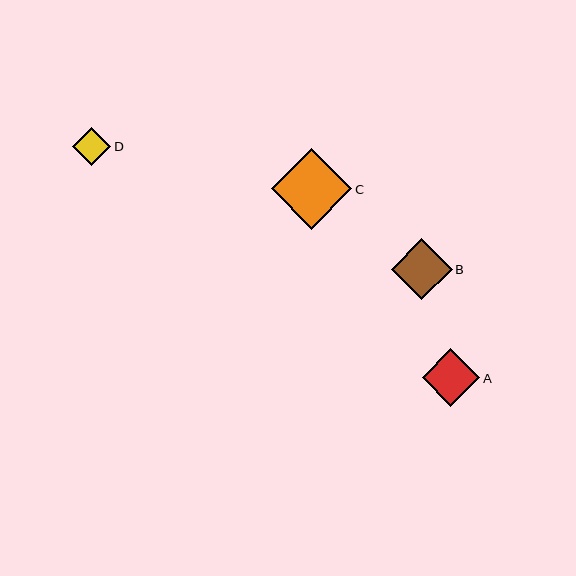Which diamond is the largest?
Diamond C is the largest with a size of approximately 81 pixels.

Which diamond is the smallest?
Diamond D is the smallest with a size of approximately 38 pixels.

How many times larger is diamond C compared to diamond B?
Diamond C is approximately 1.3 times the size of diamond B.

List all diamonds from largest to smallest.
From largest to smallest: C, B, A, D.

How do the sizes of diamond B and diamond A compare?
Diamond B and diamond A are approximately the same size.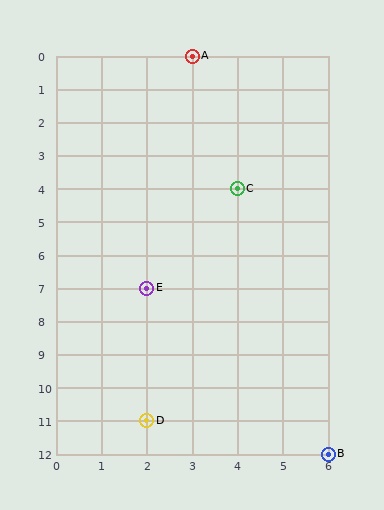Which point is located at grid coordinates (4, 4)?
Point C is at (4, 4).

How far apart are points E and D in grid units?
Points E and D are 4 rows apart.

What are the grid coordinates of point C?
Point C is at grid coordinates (4, 4).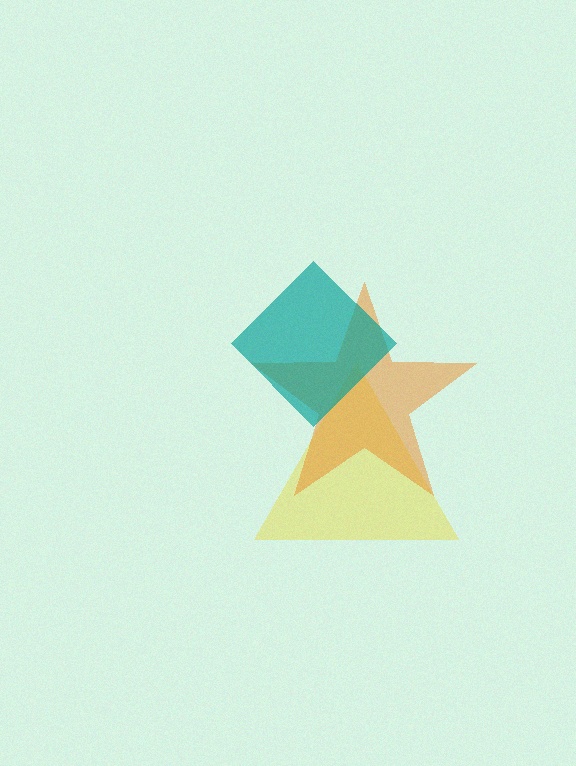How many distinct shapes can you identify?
There are 3 distinct shapes: a yellow triangle, an orange star, a teal diamond.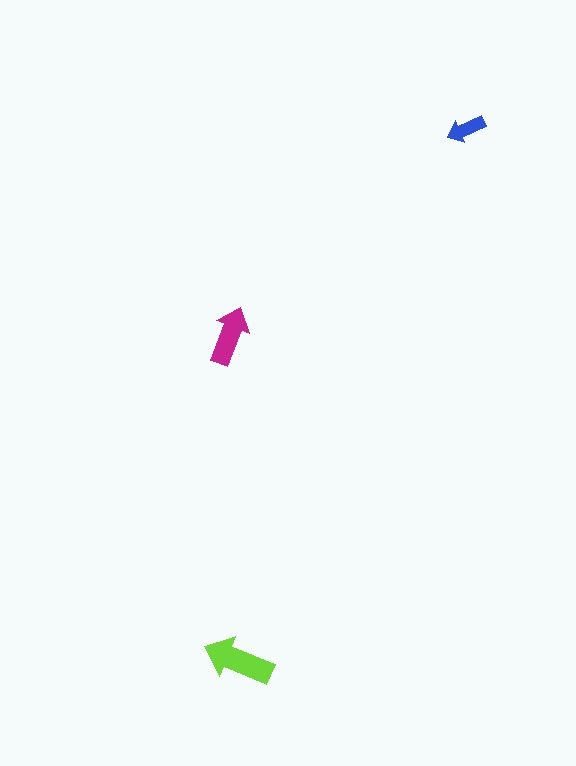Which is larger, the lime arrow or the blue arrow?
The lime one.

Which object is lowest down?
The lime arrow is bottommost.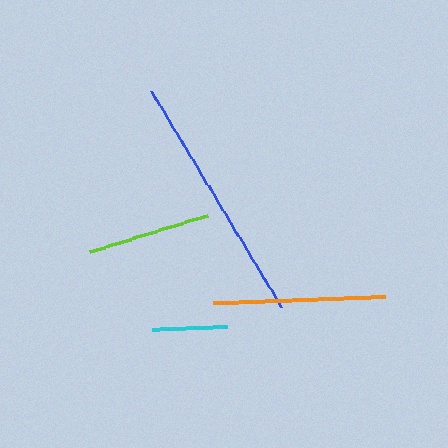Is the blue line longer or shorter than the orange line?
The blue line is longer than the orange line.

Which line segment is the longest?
The blue line is the longest at approximately 253 pixels.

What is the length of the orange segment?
The orange segment is approximately 172 pixels long.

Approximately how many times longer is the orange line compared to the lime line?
The orange line is approximately 1.4 times the length of the lime line.